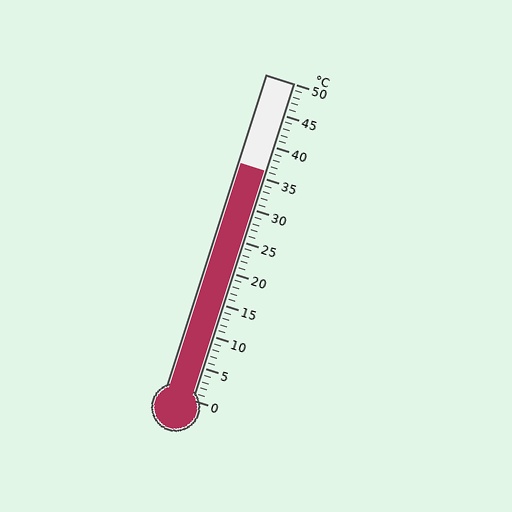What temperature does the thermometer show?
The thermometer shows approximately 36°C.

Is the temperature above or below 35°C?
The temperature is above 35°C.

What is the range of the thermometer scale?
The thermometer scale ranges from 0°C to 50°C.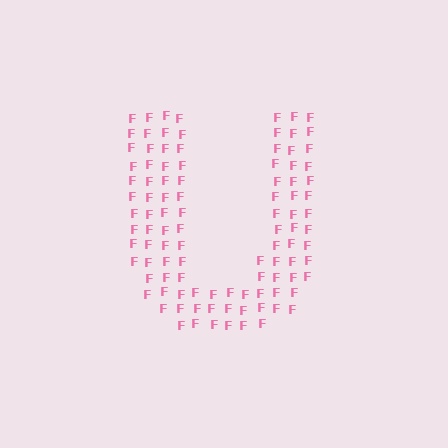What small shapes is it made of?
It is made of small letter F's.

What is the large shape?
The large shape is the letter U.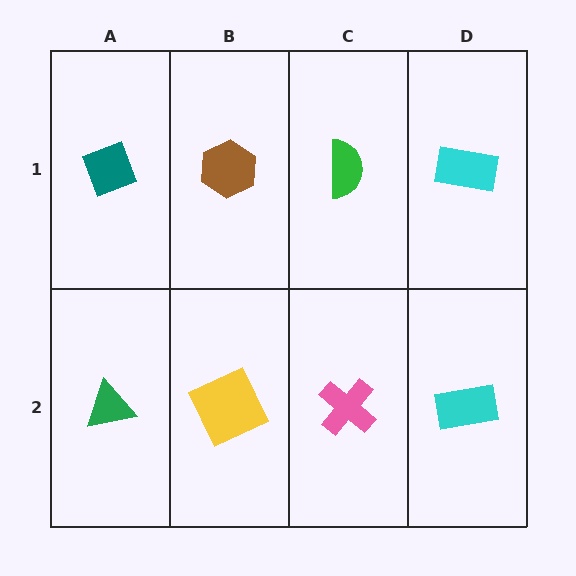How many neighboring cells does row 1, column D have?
2.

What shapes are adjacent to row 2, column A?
A teal diamond (row 1, column A), a yellow square (row 2, column B).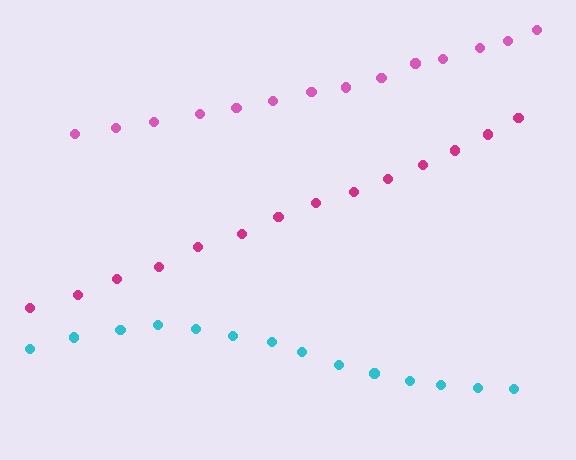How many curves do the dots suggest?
There are 3 distinct paths.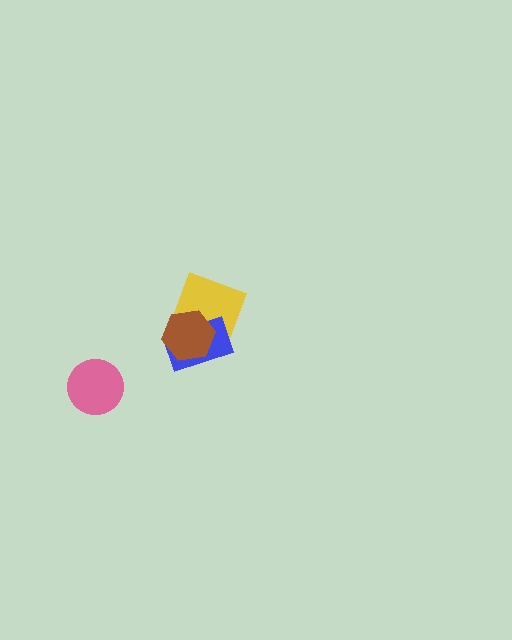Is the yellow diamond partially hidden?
Yes, it is partially covered by another shape.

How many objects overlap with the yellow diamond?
2 objects overlap with the yellow diamond.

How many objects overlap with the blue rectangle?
2 objects overlap with the blue rectangle.